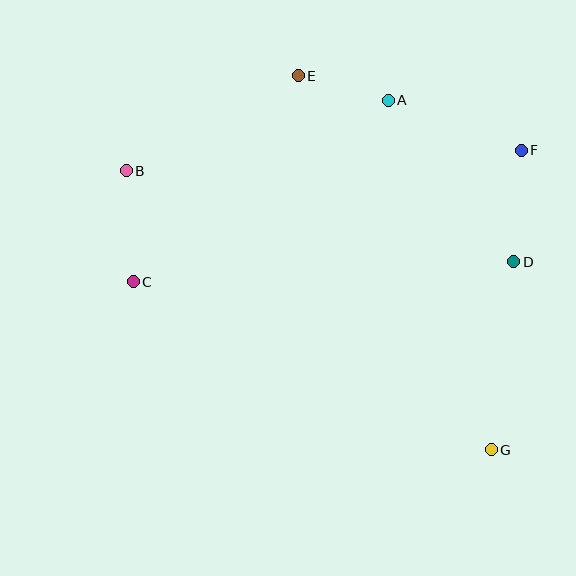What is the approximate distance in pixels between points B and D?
The distance between B and D is approximately 398 pixels.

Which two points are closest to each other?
Points A and E are closest to each other.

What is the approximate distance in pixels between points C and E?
The distance between C and E is approximately 264 pixels.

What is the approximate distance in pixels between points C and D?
The distance between C and D is approximately 381 pixels.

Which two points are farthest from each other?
Points B and G are farthest from each other.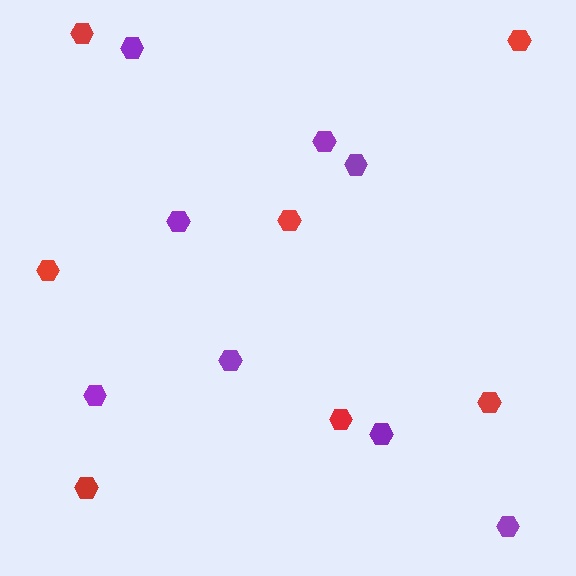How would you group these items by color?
There are 2 groups: one group of purple hexagons (8) and one group of red hexagons (7).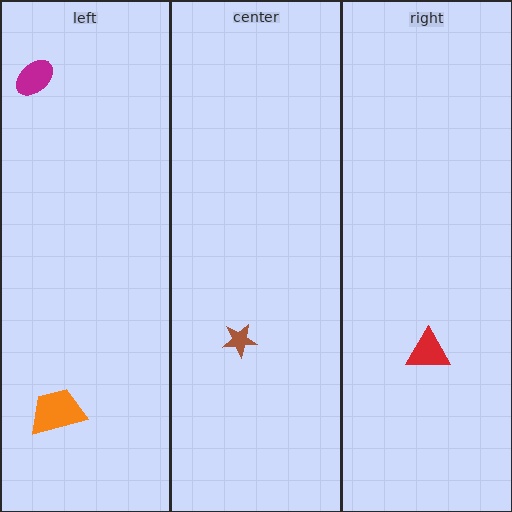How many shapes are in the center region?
1.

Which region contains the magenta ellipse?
The left region.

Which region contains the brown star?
The center region.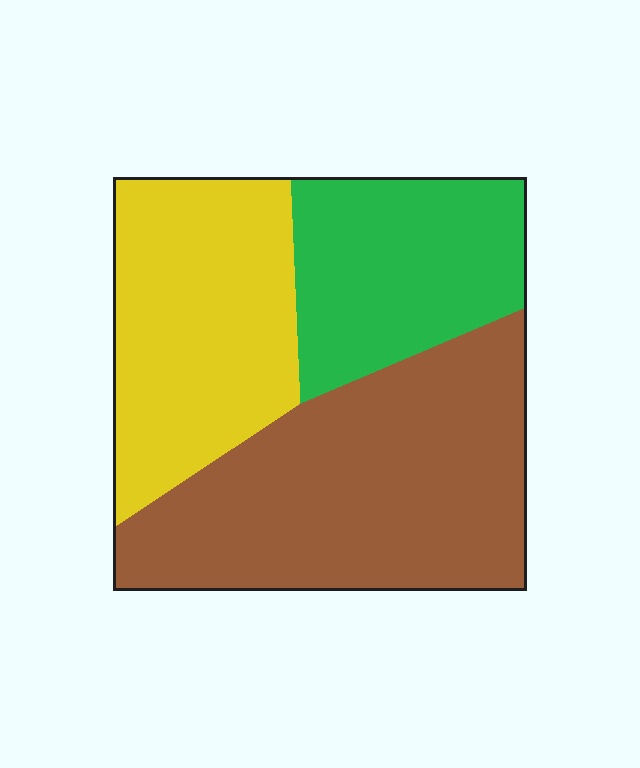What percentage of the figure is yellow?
Yellow covers 31% of the figure.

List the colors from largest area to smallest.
From largest to smallest: brown, yellow, green.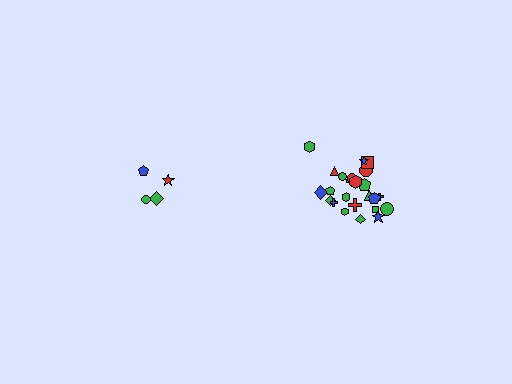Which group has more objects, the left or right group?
The right group.